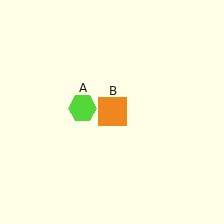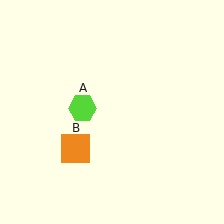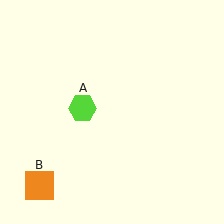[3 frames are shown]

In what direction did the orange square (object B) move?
The orange square (object B) moved down and to the left.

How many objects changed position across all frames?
1 object changed position: orange square (object B).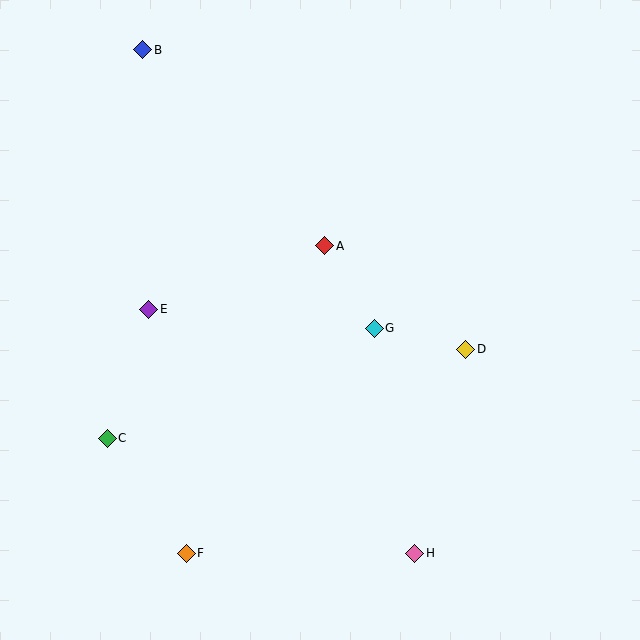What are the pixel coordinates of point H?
Point H is at (414, 553).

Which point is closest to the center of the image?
Point G at (374, 328) is closest to the center.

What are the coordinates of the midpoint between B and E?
The midpoint between B and E is at (146, 180).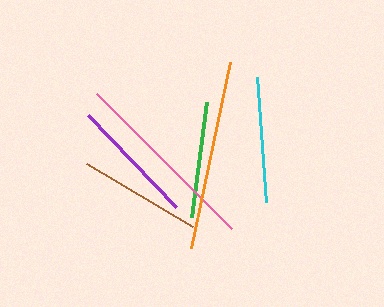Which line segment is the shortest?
The green line is the shortest at approximately 116 pixels.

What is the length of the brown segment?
The brown segment is approximately 123 pixels long.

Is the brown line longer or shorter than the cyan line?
The cyan line is longer than the brown line.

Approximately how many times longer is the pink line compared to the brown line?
The pink line is approximately 1.6 times the length of the brown line.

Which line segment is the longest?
The pink line is the longest at approximately 191 pixels.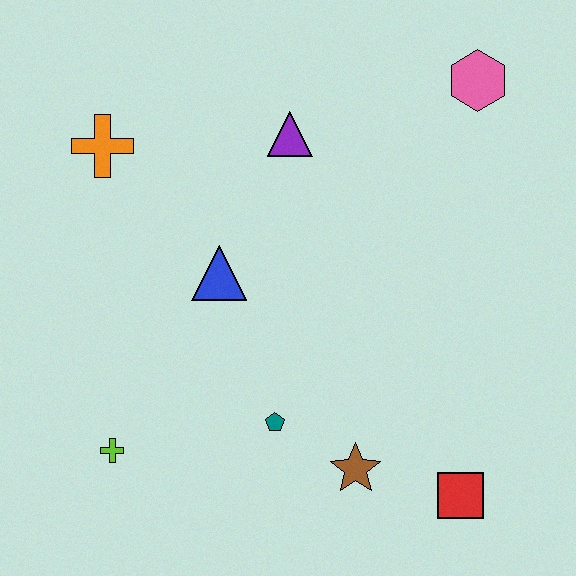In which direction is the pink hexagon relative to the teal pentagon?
The pink hexagon is above the teal pentagon.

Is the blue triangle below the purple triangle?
Yes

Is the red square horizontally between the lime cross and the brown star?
No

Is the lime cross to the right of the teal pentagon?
No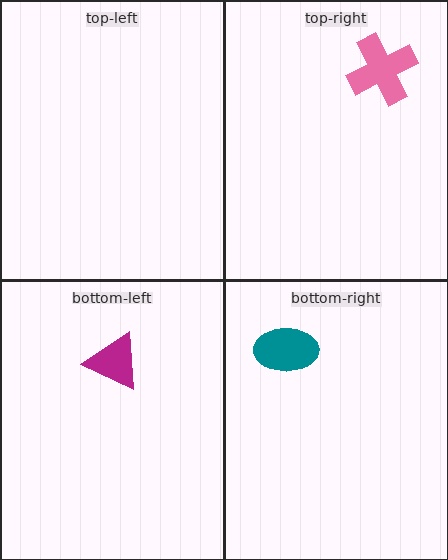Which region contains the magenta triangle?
The bottom-left region.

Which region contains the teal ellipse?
The bottom-right region.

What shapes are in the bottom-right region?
The teal ellipse.